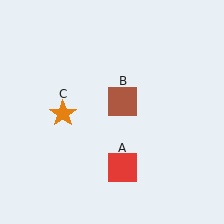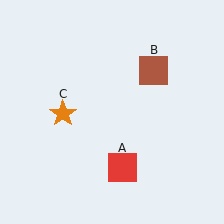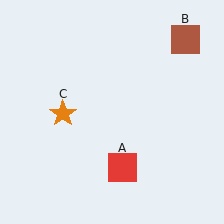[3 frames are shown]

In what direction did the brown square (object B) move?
The brown square (object B) moved up and to the right.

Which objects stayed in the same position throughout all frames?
Red square (object A) and orange star (object C) remained stationary.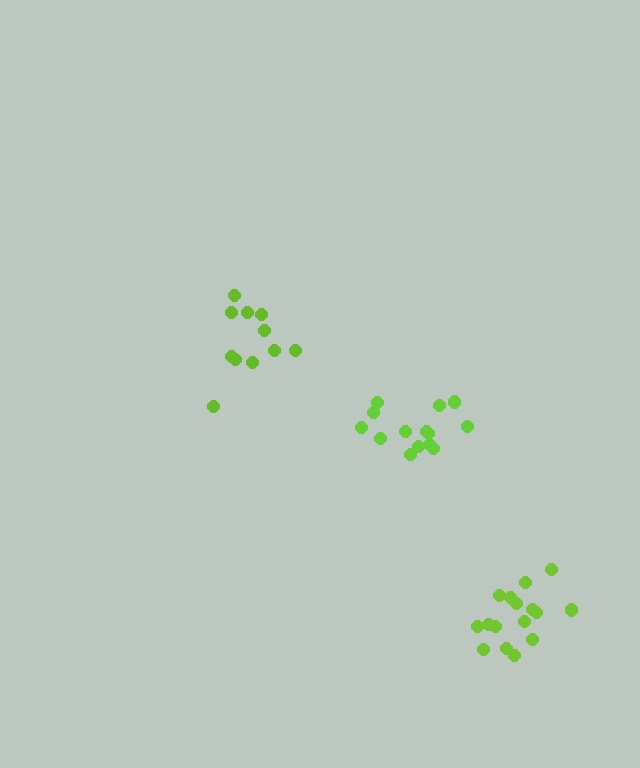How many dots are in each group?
Group 1: 11 dots, Group 2: 14 dots, Group 3: 16 dots (41 total).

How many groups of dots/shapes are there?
There are 3 groups.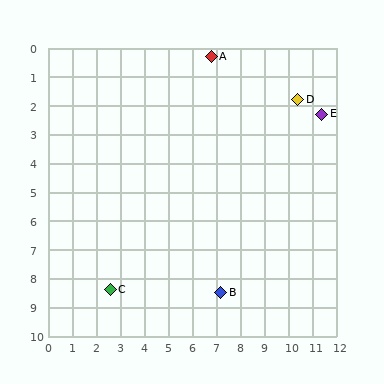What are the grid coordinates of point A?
Point A is at approximately (6.8, 0.3).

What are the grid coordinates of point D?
Point D is at approximately (10.4, 1.8).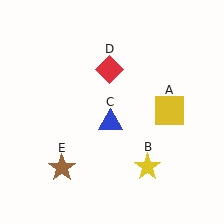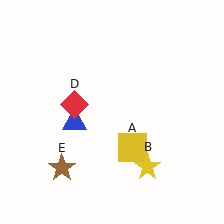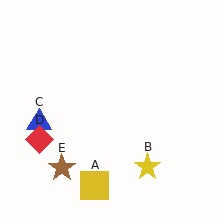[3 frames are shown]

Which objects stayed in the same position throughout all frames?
Yellow star (object B) and brown star (object E) remained stationary.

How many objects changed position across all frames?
3 objects changed position: yellow square (object A), blue triangle (object C), red diamond (object D).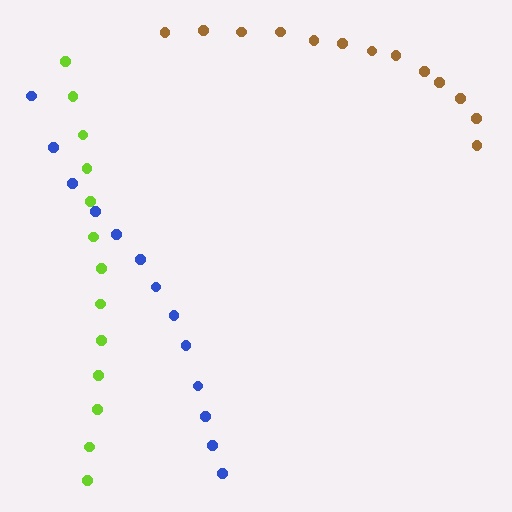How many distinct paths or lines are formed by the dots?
There are 3 distinct paths.